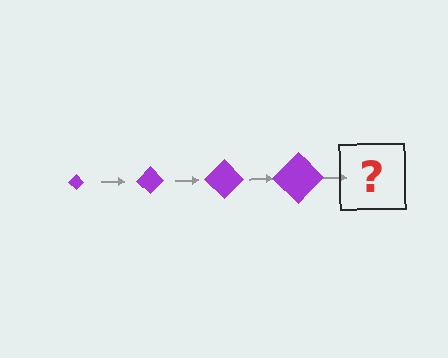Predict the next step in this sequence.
The next step is a purple diamond, larger than the previous one.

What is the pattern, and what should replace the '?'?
The pattern is that the diamond gets progressively larger each step. The '?' should be a purple diamond, larger than the previous one.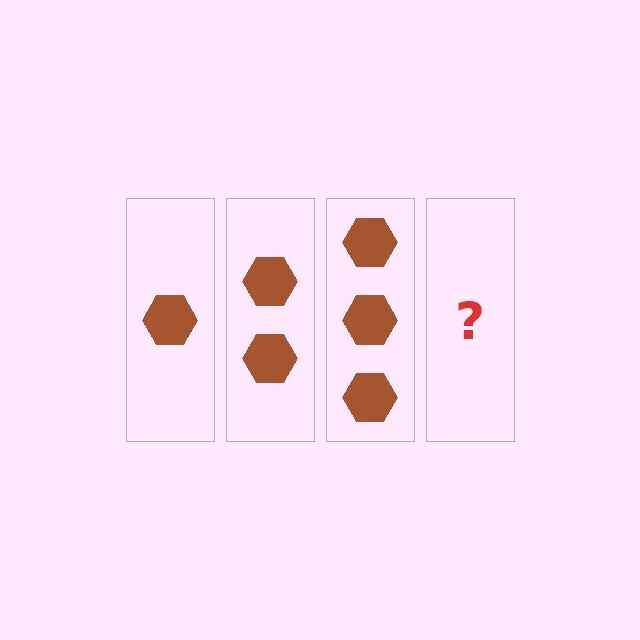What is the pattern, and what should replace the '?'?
The pattern is that each step adds one more hexagon. The '?' should be 4 hexagons.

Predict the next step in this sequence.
The next step is 4 hexagons.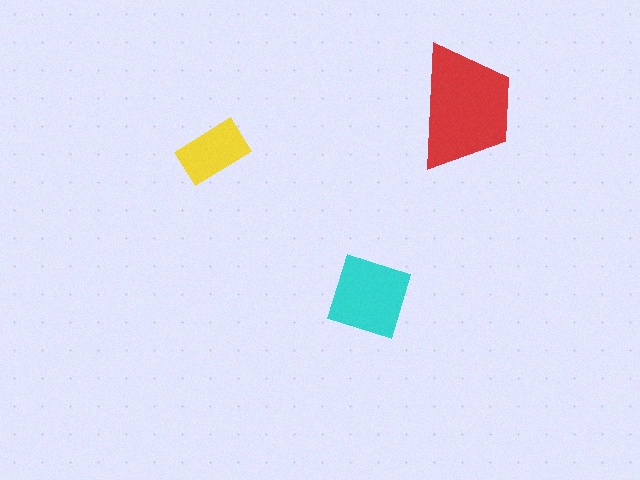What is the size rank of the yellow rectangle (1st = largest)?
3rd.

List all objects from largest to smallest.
The red trapezoid, the cyan square, the yellow rectangle.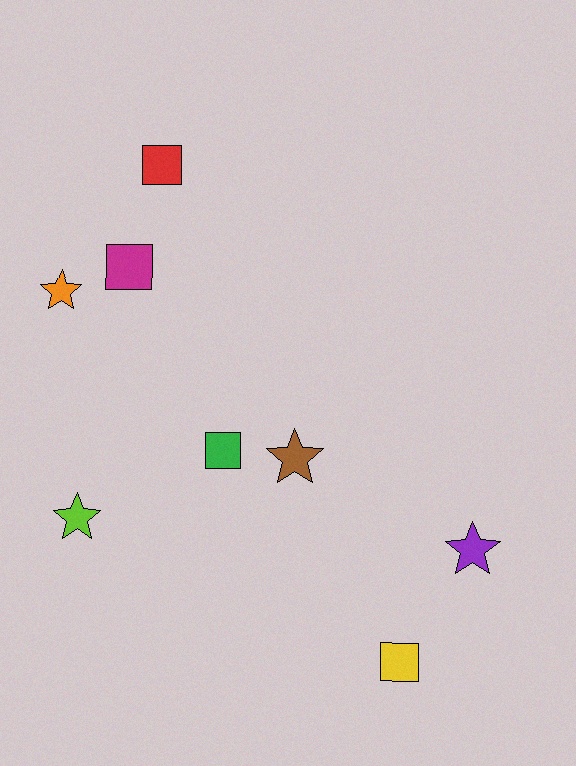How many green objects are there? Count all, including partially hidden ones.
There is 1 green object.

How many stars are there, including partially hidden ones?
There are 4 stars.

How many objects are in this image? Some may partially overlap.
There are 8 objects.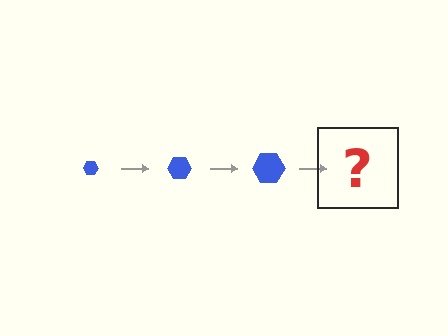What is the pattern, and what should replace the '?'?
The pattern is that the hexagon gets progressively larger each step. The '?' should be a blue hexagon, larger than the previous one.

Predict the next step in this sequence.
The next step is a blue hexagon, larger than the previous one.